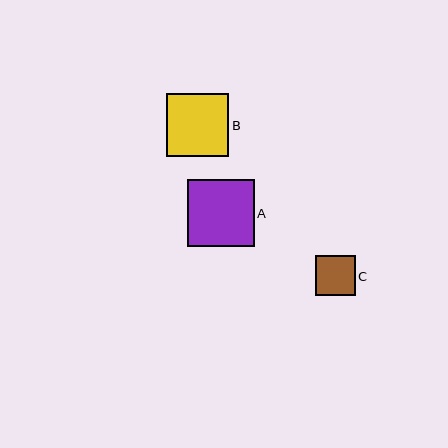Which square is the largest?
Square A is the largest with a size of approximately 67 pixels.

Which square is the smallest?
Square C is the smallest with a size of approximately 40 pixels.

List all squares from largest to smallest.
From largest to smallest: A, B, C.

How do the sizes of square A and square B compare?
Square A and square B are approximately the same size.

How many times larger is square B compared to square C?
Square B is approximately 1.6 times the size of square C.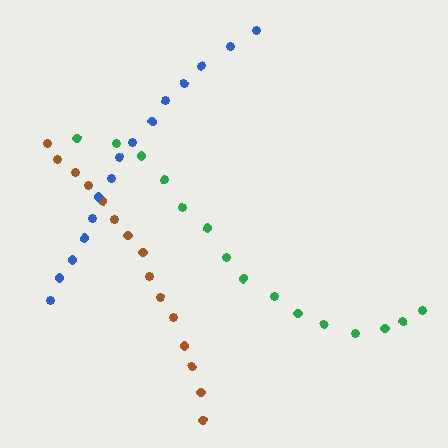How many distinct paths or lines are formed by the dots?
There are 3 distinct paths.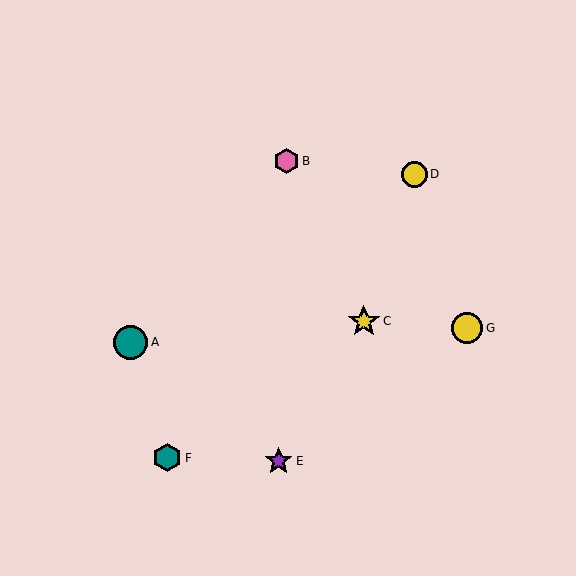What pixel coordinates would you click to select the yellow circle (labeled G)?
Click at (467, 328) to select the yellow circle G.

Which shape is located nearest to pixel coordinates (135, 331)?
The teal circle (labeled A) at (131, 342) is nearest to that location.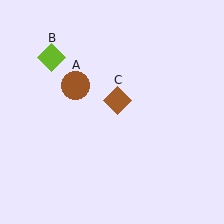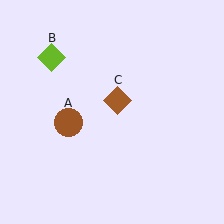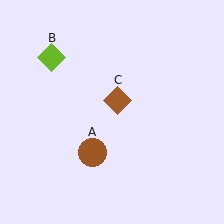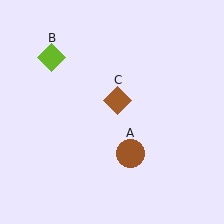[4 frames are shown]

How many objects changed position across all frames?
1 object changed position: brown circle (object A).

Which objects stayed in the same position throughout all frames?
Lime diamond (object B) and brown diamond (object C) remained stationary.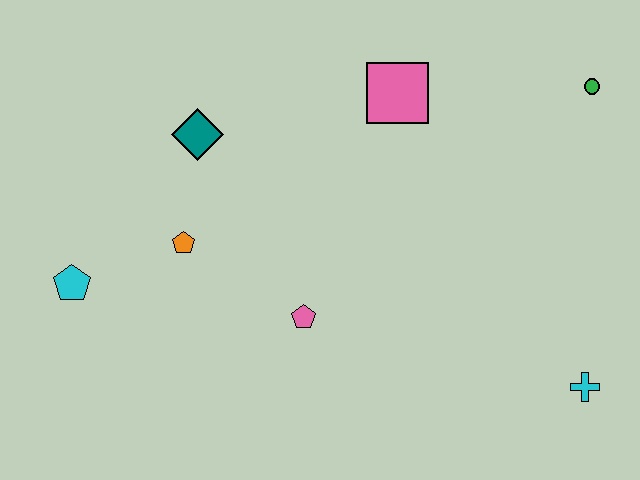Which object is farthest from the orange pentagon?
The green circle is farthest from the orange pentagon.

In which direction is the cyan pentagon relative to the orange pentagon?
The cyan pentagon is to the left of the orange pentagon.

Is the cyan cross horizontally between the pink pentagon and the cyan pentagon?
No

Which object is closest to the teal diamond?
The orange pentagon is closest to the teal diamond.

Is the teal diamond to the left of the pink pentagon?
Yes